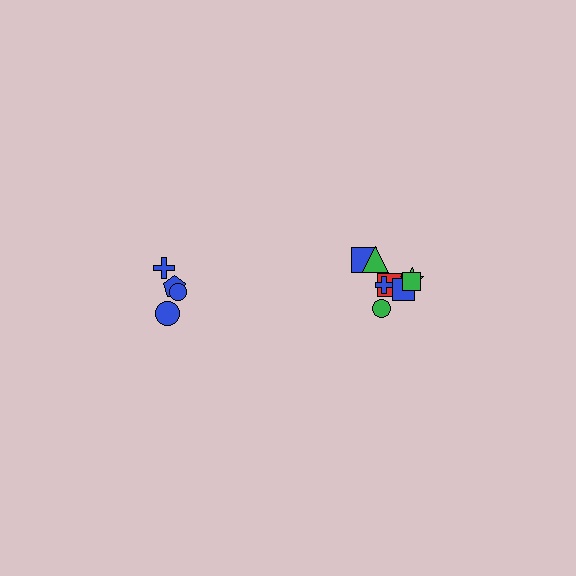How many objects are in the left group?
There are 4 objects.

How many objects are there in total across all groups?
There are 12 objects.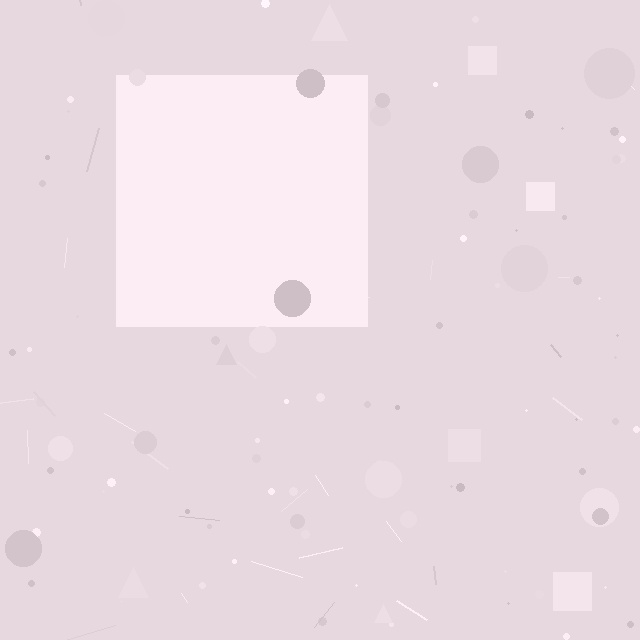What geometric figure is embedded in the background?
A square is embedded in the background.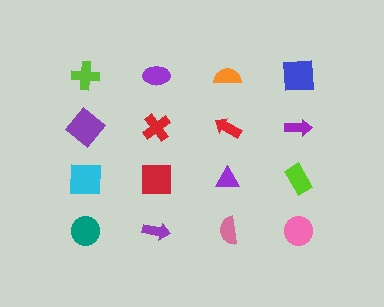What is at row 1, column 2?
A purple ellipse.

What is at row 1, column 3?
An orange semicircle.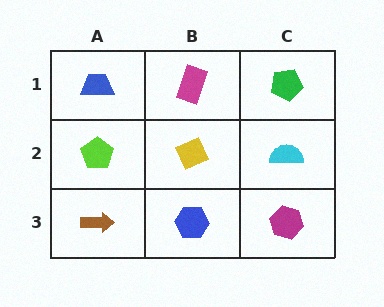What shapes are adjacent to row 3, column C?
A cyan semicircle (row 2, column C), a blue hexagon (row 3, column B).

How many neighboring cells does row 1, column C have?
2.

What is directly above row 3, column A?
A lime pentagon.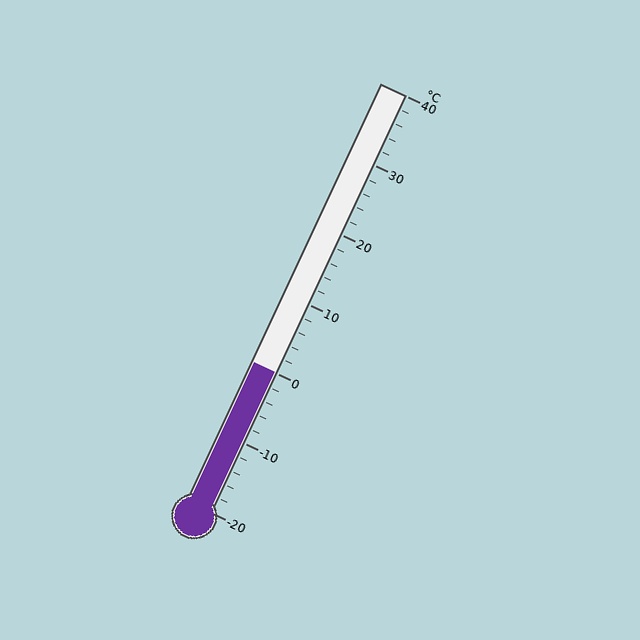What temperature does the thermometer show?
The thermometer shows approximately 0°C.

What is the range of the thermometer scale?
The thermometer scale ranges from -20°C to 40°C.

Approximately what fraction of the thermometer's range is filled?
The thermometer is filled to approximately 35% of its range.